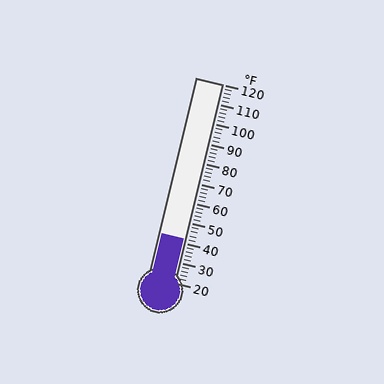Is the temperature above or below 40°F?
The temperature is above 40°F.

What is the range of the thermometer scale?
The thermometer scale ranges from 20°F to 120°F.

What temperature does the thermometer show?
The thermometer shows approximately 42°F.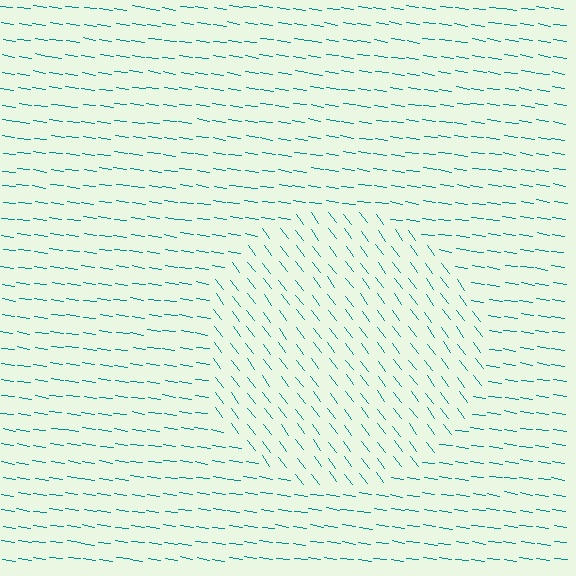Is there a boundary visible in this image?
Yes, there is a texture boundary formed by a change in line orientation.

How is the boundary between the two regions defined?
The boundary is defined purely by a change in line orientation (approximately 45 degrees difference). All lines are the same color and thickness.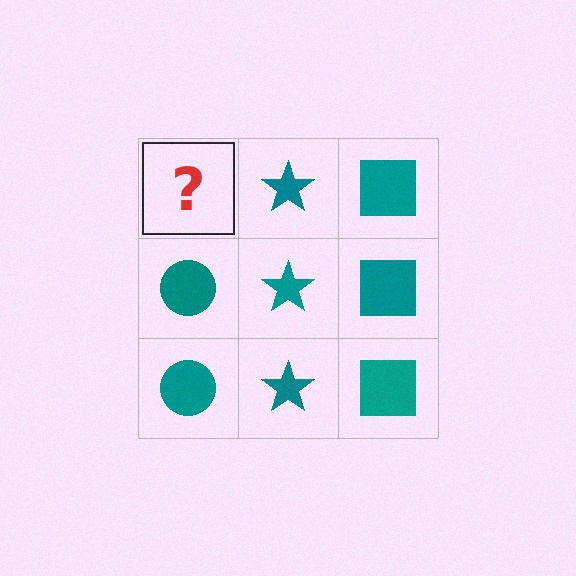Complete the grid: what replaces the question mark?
The question mark should be replaced with a teal circle.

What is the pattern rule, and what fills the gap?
The rule is that each column has a consistent shape. The gap should be filled with a teal circle.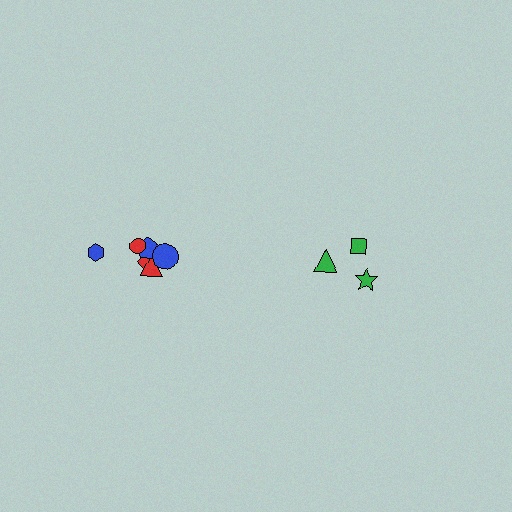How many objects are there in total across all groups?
There are 9 objects.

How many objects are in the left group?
There are 6 objects.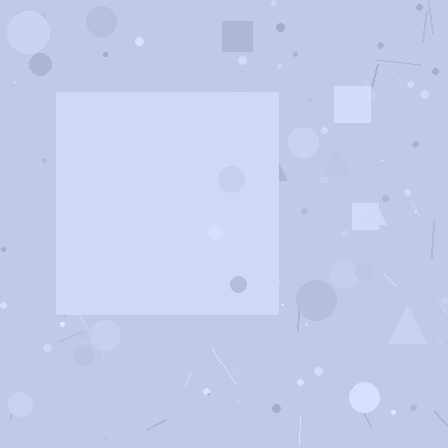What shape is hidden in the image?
A square is hidden in the image.